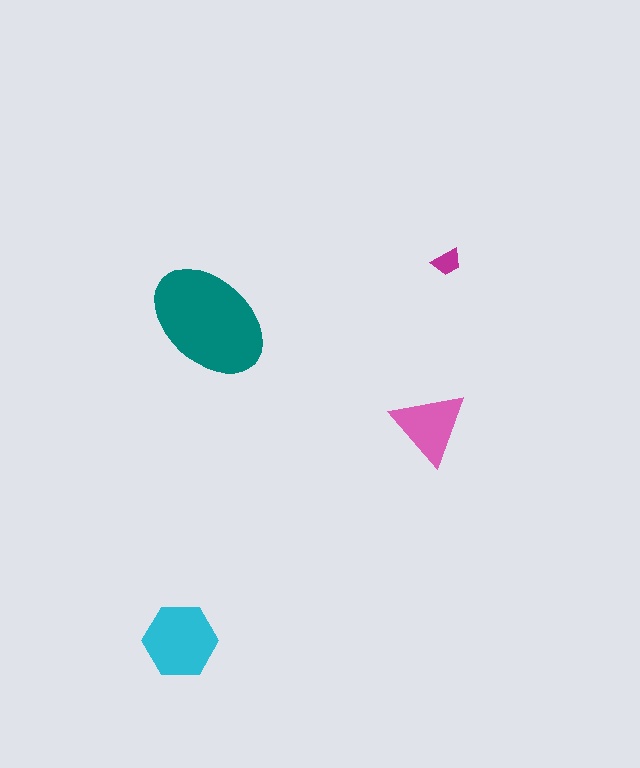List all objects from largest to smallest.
The teal ellipse, the cyan hexagon, the pink triangle, the magenta trapezoid.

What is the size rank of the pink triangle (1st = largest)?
3rd.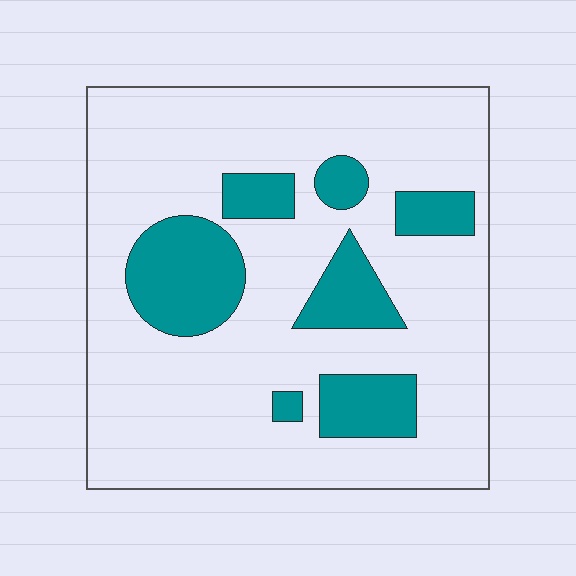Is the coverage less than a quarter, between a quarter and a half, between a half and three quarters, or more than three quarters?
Less than a quarter.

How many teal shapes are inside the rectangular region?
7.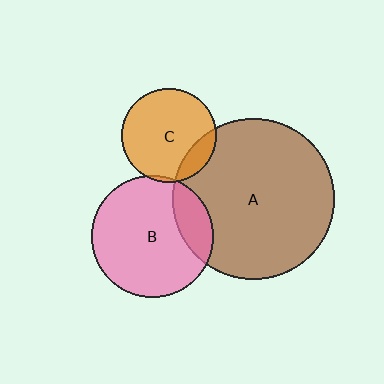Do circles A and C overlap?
Yes.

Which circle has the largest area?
Circle A (brown).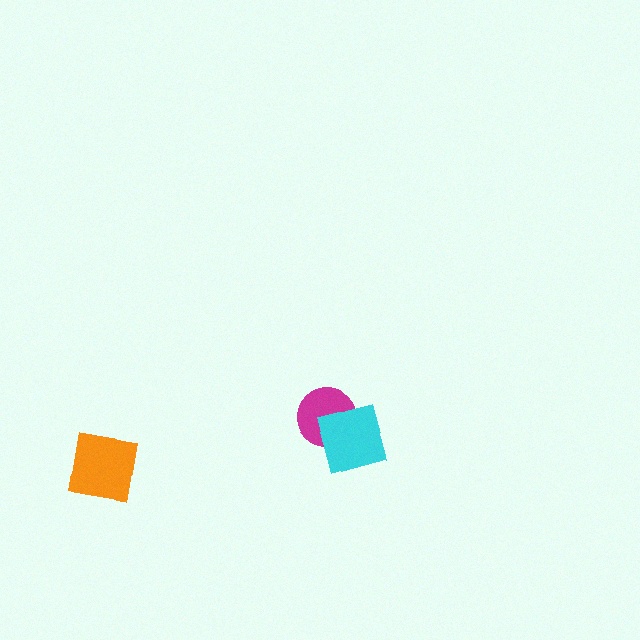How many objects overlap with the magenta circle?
1 object overlaps with the magenta circle.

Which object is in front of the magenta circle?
The cyan square is in front of the magenta circle.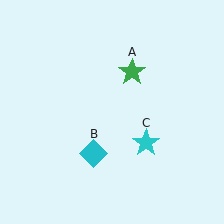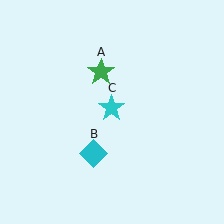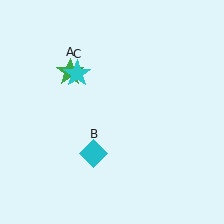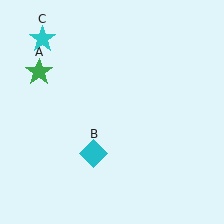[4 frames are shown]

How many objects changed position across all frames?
2 objects changed position: green star (object A), cyan star (object C).